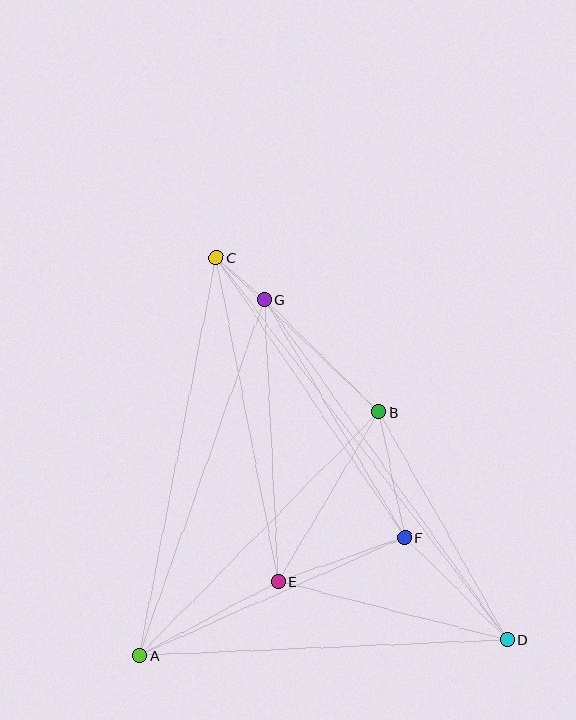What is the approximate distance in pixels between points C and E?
The distance between C and E is approximately 330 pixels.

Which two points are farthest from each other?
Points C and D are farthest from each other.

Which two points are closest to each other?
Points C and G are closest to each other.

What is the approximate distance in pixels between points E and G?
The distance between E and G is approximately 283 pixels.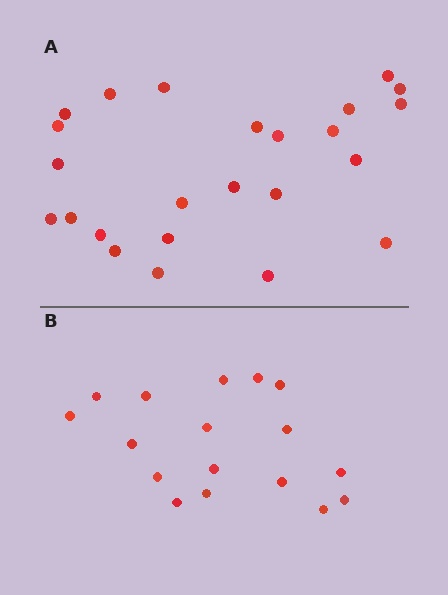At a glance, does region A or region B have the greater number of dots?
Region A (the top region) has more dots.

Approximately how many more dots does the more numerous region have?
Region A has roughly 8 or so more dots than region B.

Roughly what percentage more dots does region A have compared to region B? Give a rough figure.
About 40% more.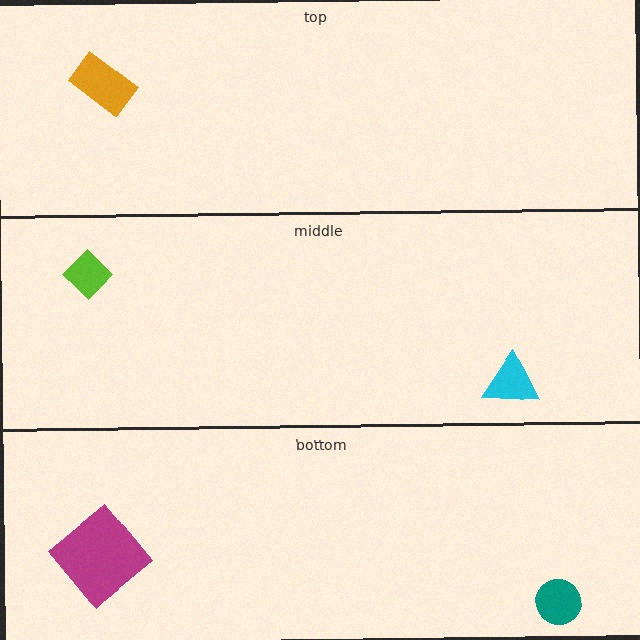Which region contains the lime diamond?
The middle region.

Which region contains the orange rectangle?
The top region.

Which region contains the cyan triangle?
The middle region.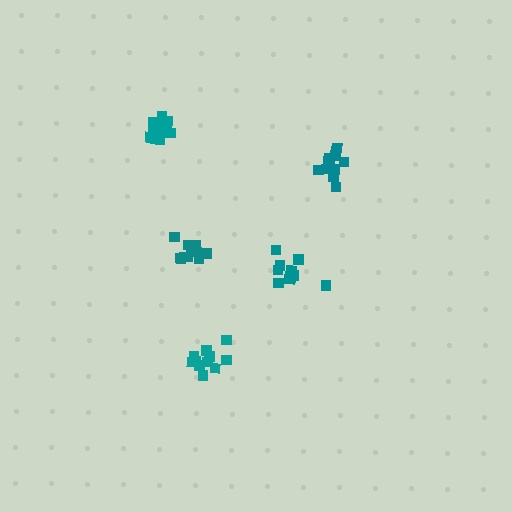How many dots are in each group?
Group 1: 12 dots, Group 2: 10 dots, Group 3: 11 dots, Group 4: 11 dots, Group 5: 11 dots (55 total).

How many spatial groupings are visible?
There are 5 spatial groupings.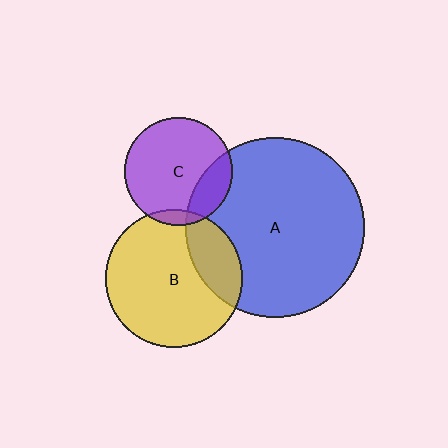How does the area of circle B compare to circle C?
Approximately 1.6 times.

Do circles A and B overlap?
Yes.